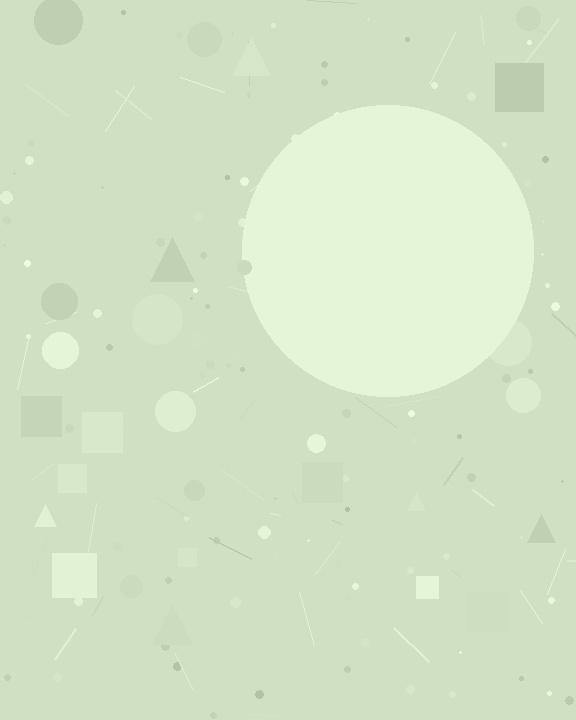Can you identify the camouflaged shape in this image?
The camouflaged shape is a circle.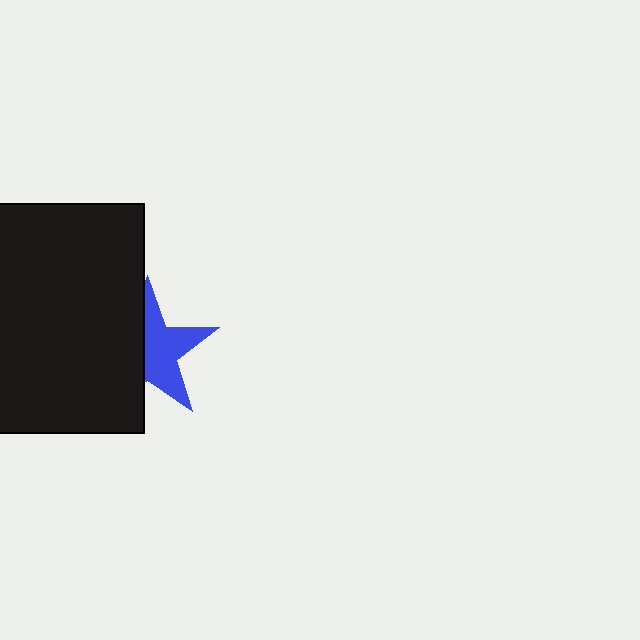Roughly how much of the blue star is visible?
About half of it is visible (roughly 54%).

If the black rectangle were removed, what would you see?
You would see the complete blue star.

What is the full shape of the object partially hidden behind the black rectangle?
The partially hidden object is a blue star.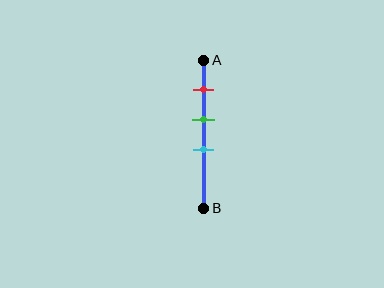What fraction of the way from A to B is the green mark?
The green mark is approximately 40% (0.4) of the way from A to B.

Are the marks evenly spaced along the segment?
Yes, the marks are approximately evenly spaced.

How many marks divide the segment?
There are 3 marks dividing the segment.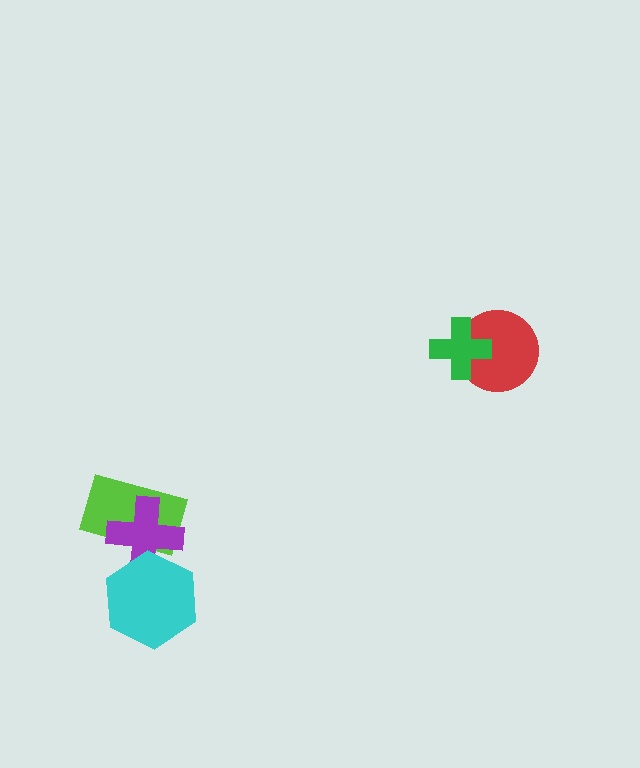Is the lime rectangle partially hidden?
Yes, it is partially covered by another shape.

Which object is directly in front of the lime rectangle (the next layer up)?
The purple cross is directly in front of the lime rectangle.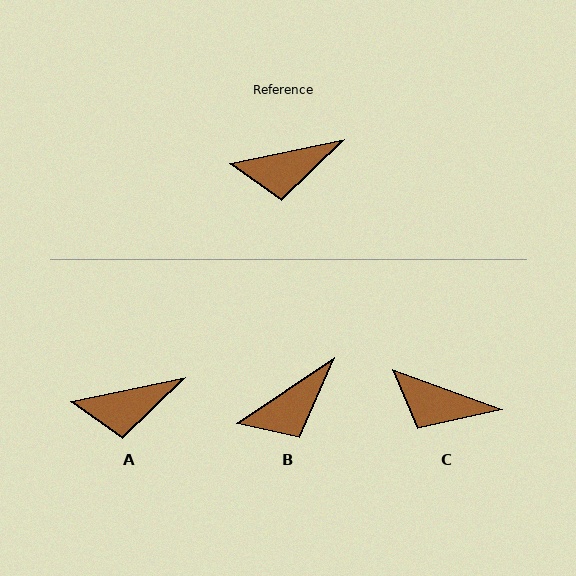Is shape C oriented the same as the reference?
No, it is off by about 32 degrees.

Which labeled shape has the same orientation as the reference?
A.